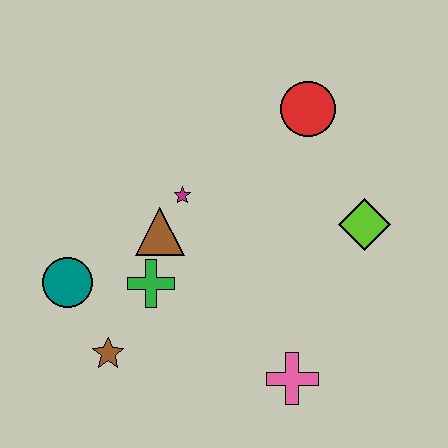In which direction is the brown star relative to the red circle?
The brown star is below the red circle.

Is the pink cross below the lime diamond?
Yes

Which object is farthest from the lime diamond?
The teal circle is farthest from the lime diamond.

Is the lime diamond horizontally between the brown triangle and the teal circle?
No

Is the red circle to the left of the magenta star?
No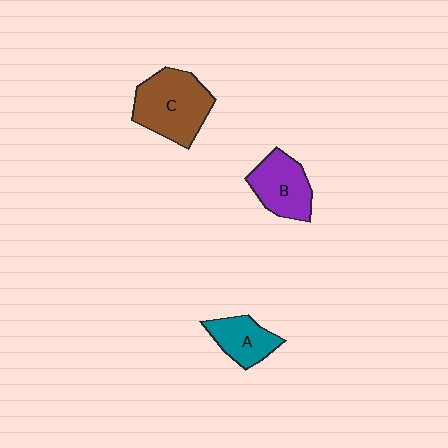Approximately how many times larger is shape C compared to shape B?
Approximately 1.4 times.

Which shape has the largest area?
Shape C (brown).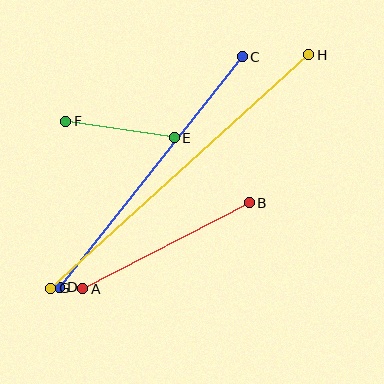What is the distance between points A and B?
The distance is approximately 187 pixels.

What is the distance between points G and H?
The distance is approximately 348 pixels.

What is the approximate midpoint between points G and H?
The midpoint is at approximately (180, 171) pixels.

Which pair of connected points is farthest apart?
Points G and H are farthest apart.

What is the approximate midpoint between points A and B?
The midpoint is at approximately (166, 246) pixels.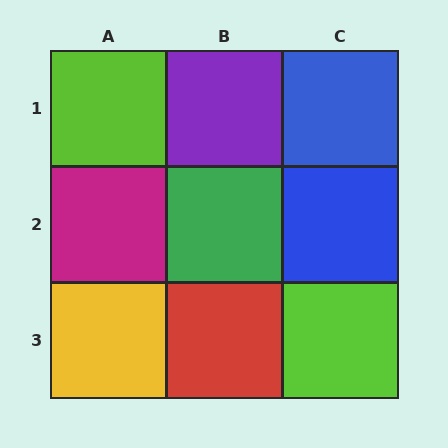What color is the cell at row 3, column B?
Red.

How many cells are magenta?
1 cell is magenta.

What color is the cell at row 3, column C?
Lime.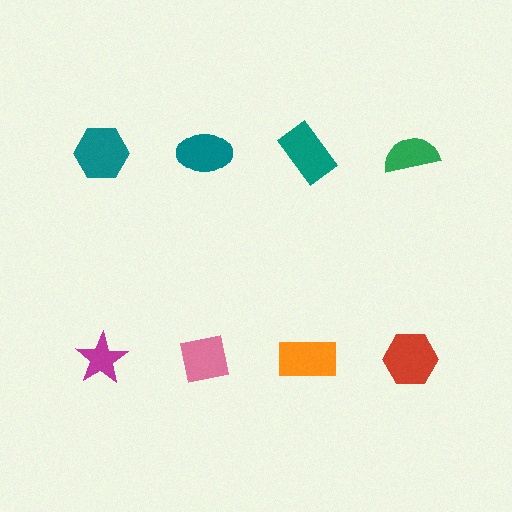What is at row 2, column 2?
A pink square.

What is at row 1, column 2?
A teal ellipse.